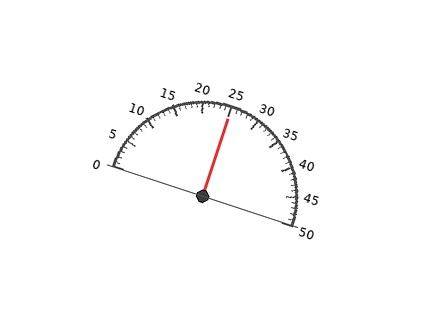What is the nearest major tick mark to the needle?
The nearest major tick mark is 25.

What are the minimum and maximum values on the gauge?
The gauge ranges from 0 to 50.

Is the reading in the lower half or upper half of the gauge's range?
The reading is in the upper half of the range (0 to 50).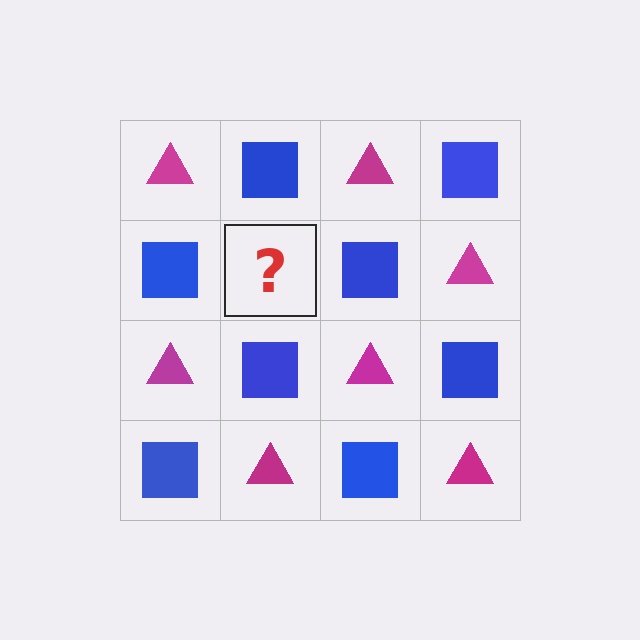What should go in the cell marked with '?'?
The missing cell should contain a magenta triangle.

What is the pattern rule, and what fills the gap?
The rule is that it alternates magenta triangle and blue square in a checkerboard pattern. The gap should be filled with a magenta triangle.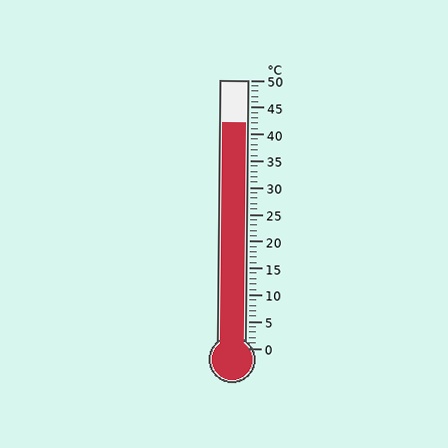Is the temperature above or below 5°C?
The temperature is above 5°C.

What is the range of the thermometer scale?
The thermometer scale ranges from 0°C to 50°C.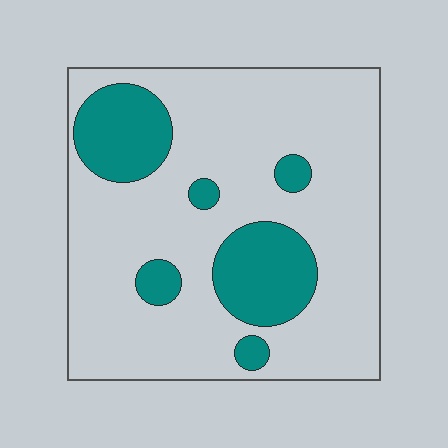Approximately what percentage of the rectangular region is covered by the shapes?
Approximately 20%.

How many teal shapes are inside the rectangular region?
6.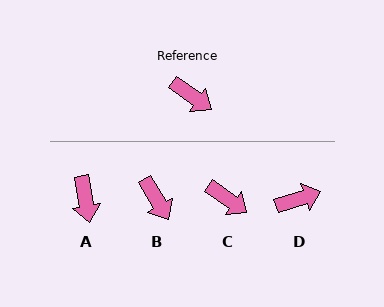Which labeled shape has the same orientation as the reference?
C.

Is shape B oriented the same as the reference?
No, it is off by about 25 degrees.